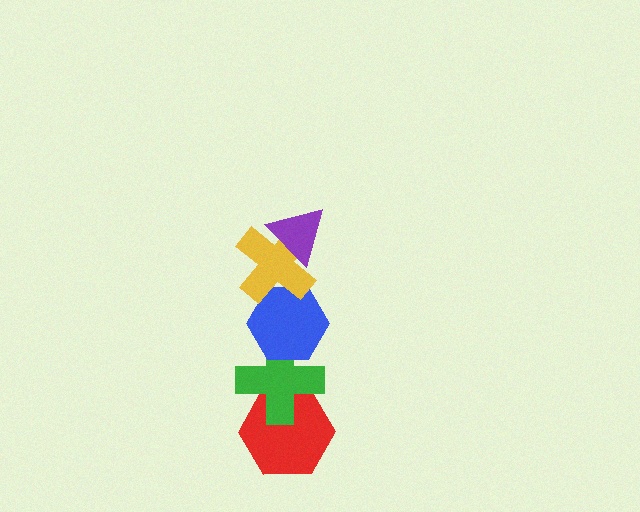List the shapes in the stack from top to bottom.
From top to bottom: the purple triangle, the yellow cross, the blue hexagon, the green cross, the red hexagon.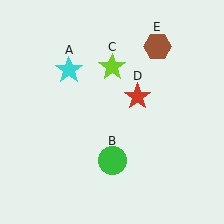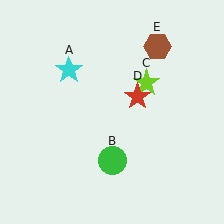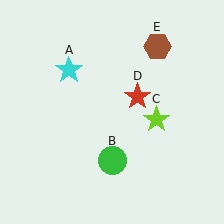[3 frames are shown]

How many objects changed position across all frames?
1 object changed position: lime star (object C).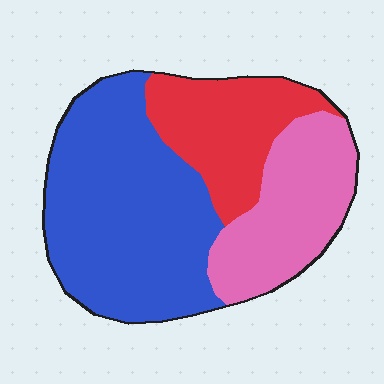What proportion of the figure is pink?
Pink takes up about one quarter (1/4) of the figure.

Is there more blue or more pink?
Blue.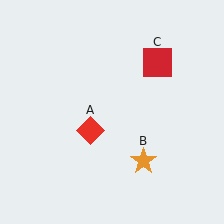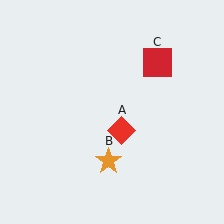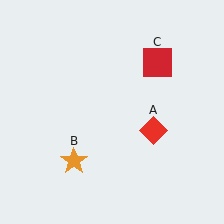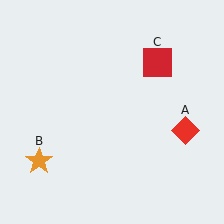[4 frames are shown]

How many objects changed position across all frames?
2 objects changed position: red diamond (object A), orange star (object B).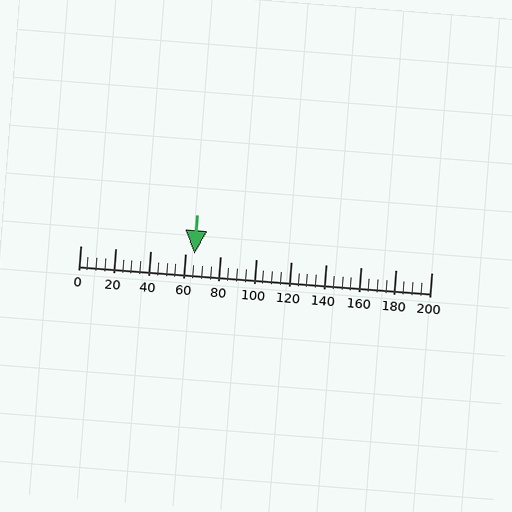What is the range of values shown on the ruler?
The ruler shows values from 0 to 200.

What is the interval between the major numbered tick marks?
The major tick marks are spaced 20 units apart.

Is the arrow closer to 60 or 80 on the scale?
The arrow is closer to 60.